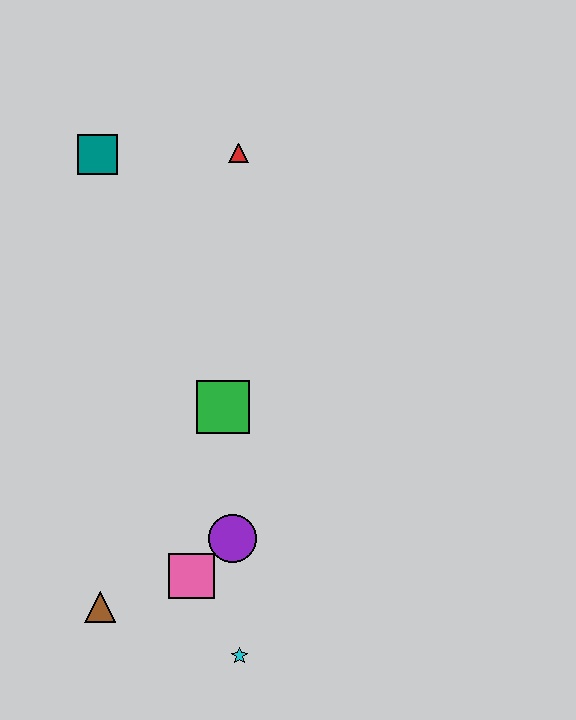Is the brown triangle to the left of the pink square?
Yes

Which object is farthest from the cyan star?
The teal square is farthest from the cyan star.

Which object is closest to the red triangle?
The teal square is closest to the red triangle.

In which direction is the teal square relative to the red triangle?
The teal square is to the left of the red triangle.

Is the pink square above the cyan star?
Yes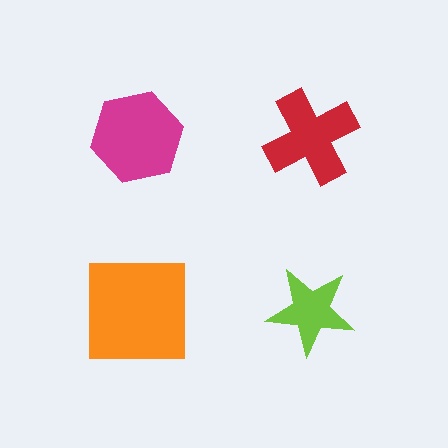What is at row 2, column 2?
A lime star.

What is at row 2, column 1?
An orange square.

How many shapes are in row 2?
2 shapes.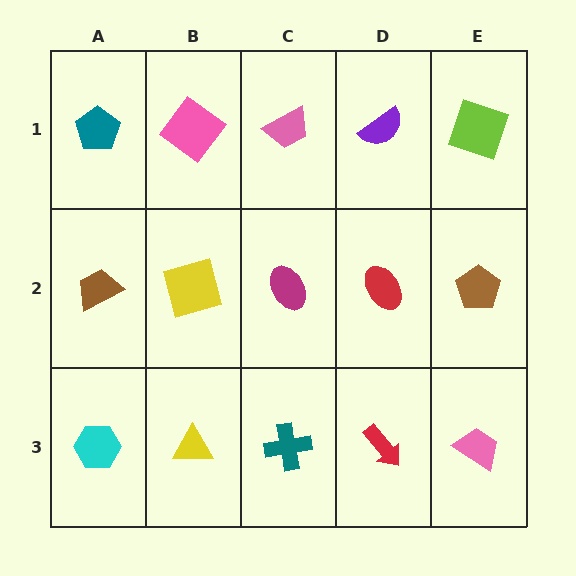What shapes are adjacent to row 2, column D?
A purple semicircle (row 1, column D), a red arrow (row 3, column D), a magenta ellipse (row 2, column C), a brown pentagon (row 2, column E).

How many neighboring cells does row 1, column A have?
2.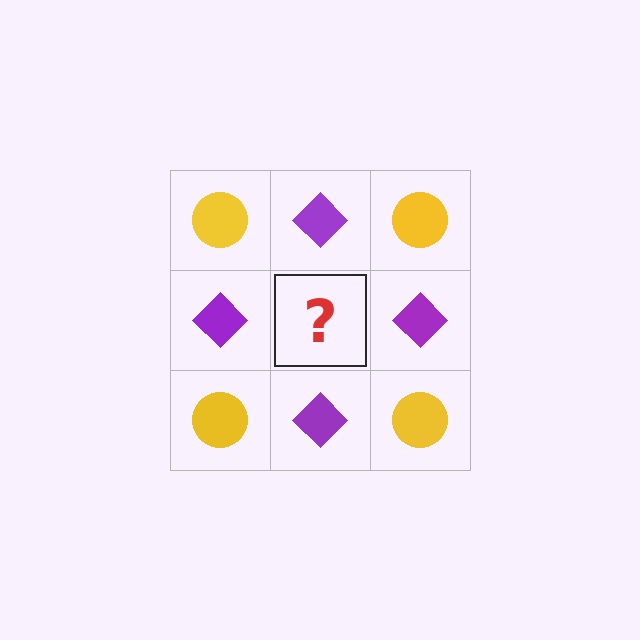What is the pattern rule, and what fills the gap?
The rule is that it alternates yellow circle and purple diamond in a checkerboard pattern. The gap should be filled with a yellow circle.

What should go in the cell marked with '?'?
The missing cell should contain a yellow circle.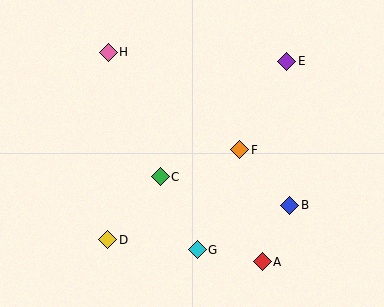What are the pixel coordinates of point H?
Point H is at (108, 52).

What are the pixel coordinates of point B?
Point B is at (290, 205).